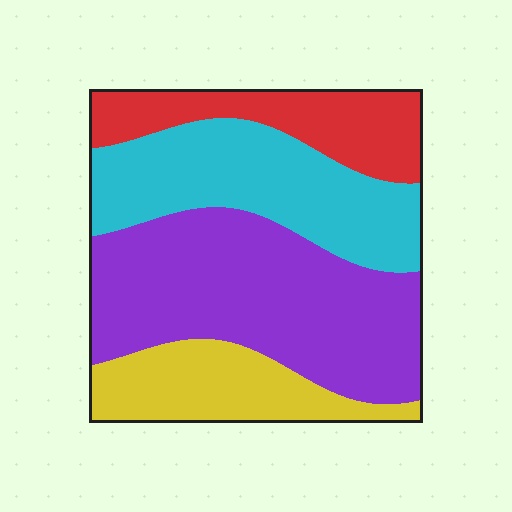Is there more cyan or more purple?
Purple.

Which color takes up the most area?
Purple, at roughly 40%.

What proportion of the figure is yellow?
Yellow takes up about one sixth (1/6) of the figure.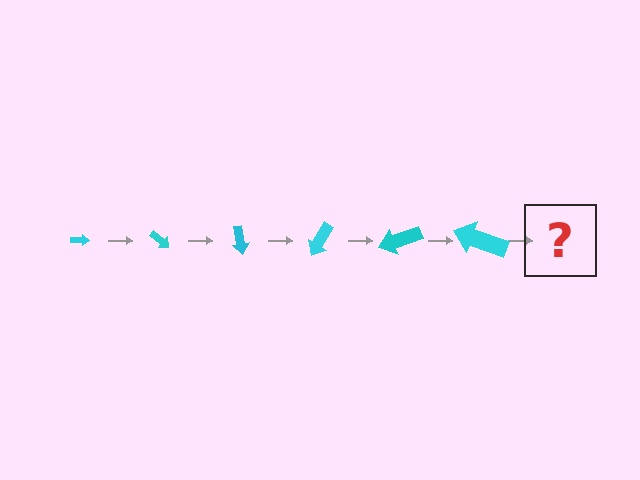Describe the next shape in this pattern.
It should be an arrow, larger than the previous one and rotated 240 degrees from the start.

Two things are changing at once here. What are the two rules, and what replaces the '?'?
The two rules are that the arrow grows larger each step and it rotates 40 degrees each step. The '?' should be an arrow, larger than the previous one and rotated 240 degrees from the start.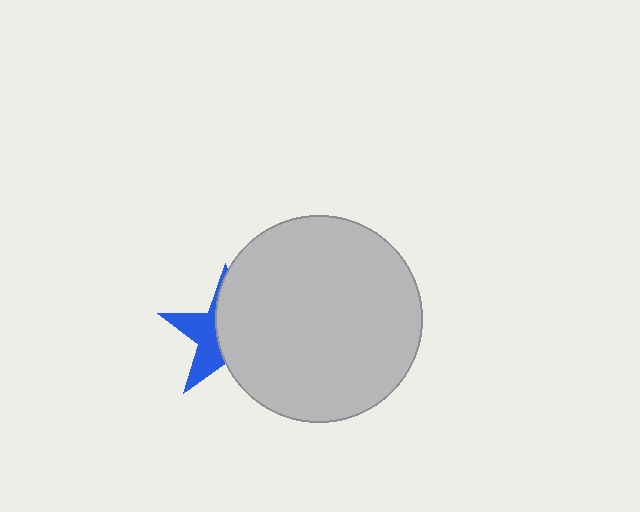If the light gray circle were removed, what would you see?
You would see the complete blue star.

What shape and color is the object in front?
The object in front is a light gray circle.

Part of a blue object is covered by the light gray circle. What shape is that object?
It is a star.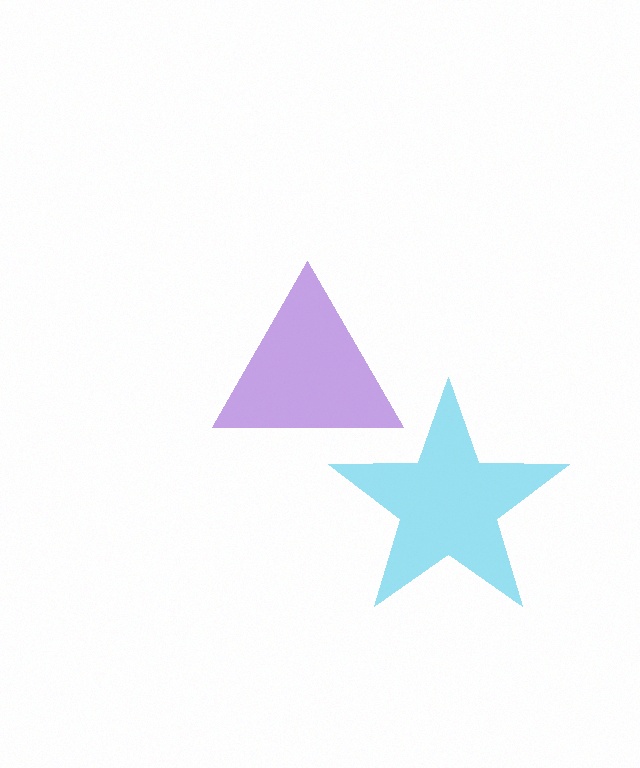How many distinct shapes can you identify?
There are 2 distinct shapes: a cyan star, a purple triangle.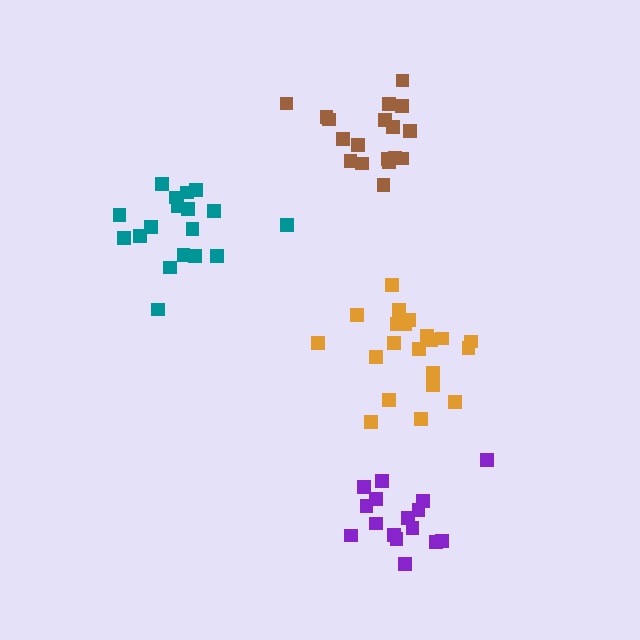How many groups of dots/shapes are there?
There are 4 groups.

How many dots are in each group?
Group 1: 19 dots, Group 2: 21 dots, Group 3: 16 dots, Group 4: 18 dots (74 total).